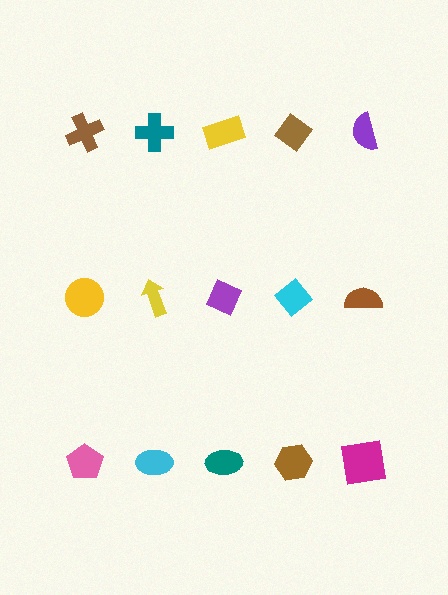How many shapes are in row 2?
5 shapes.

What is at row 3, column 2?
A cyan ellipse.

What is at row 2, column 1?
A yellow circle.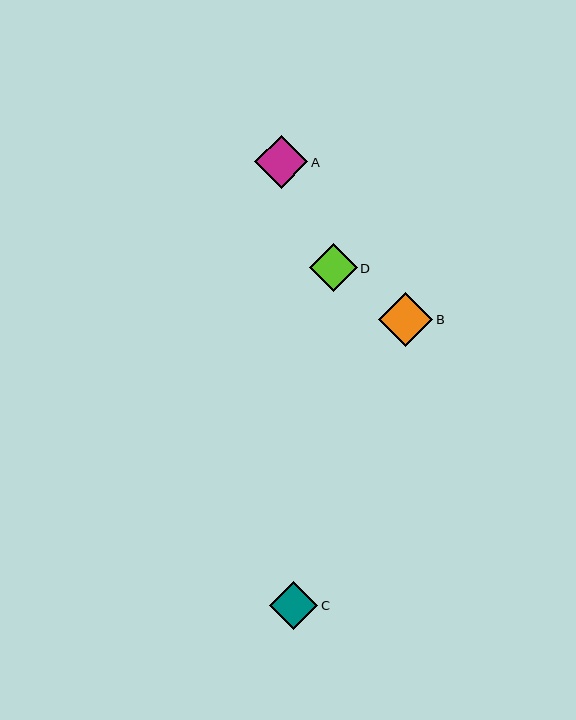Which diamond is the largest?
Diamond B is the largest with a size of approximately 54 pixels.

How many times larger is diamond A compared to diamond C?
Diamond A is approximately 1.1 times the size of diamond C.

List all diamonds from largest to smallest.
From largest to smallest: B, A, C, D.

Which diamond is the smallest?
Diamond D is the smallest with a size of approximately 48 pixels.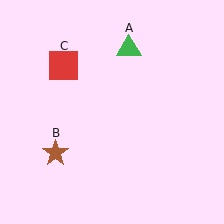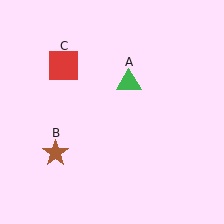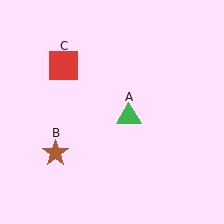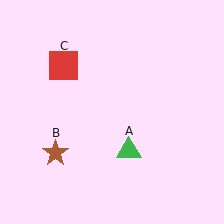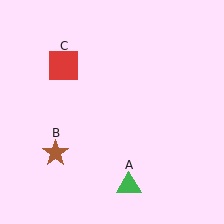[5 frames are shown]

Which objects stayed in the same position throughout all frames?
Brown star (object B) and red square (object C) remained stationary.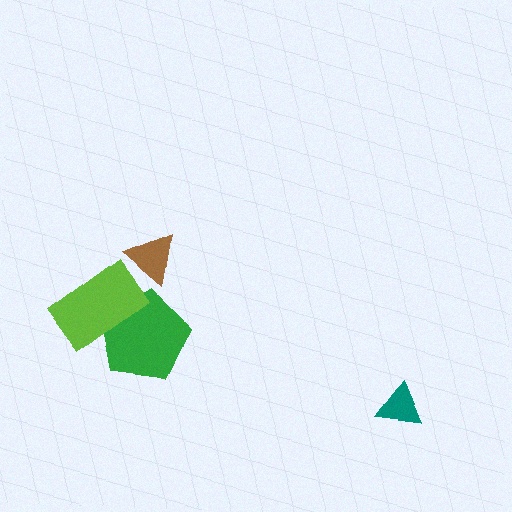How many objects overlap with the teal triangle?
0 objects overlap with the teal triangle.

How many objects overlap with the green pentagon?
1 object overlaps with the green pentagon.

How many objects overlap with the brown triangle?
0 objects overlap with the brown triangle.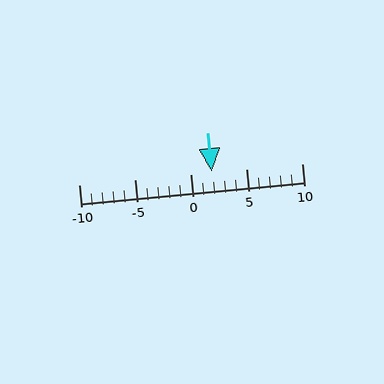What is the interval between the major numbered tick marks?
The major tick marks are spaced 5 units apart.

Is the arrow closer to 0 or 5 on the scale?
The arrow is closer to 0.